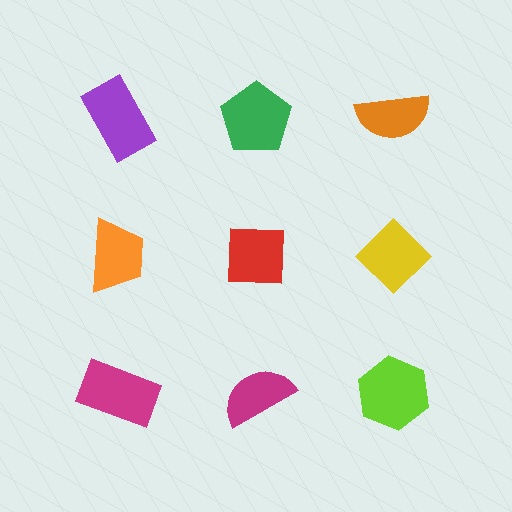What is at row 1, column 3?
An orange semicircle.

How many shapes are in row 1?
3 shapes.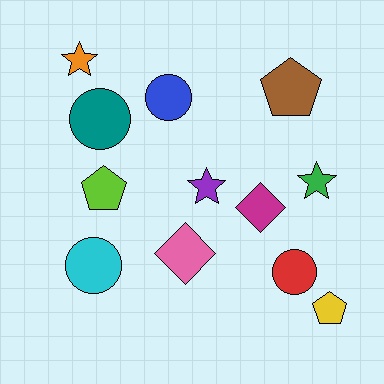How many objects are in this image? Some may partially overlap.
There are 12 objects.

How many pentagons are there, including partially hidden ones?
There are 3 pentagons.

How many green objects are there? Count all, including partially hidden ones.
There is 1 green object.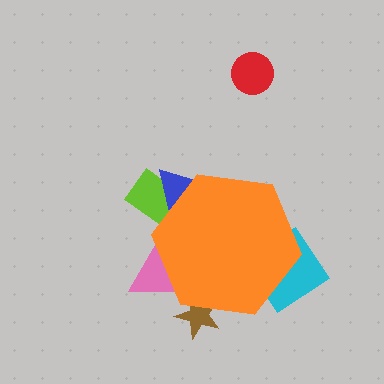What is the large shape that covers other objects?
An orange hexagon.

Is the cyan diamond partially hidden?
Yes, the cyan diamond is partially hidden behind the orange hexagon.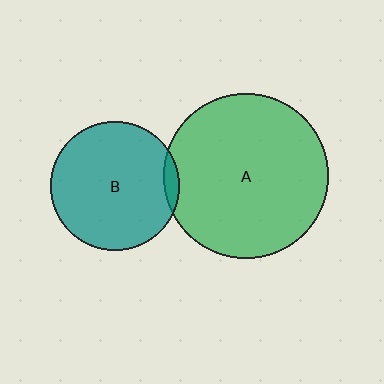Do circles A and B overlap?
Yes.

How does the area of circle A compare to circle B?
Approximately 1.6 times.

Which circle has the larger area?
Circle A (green).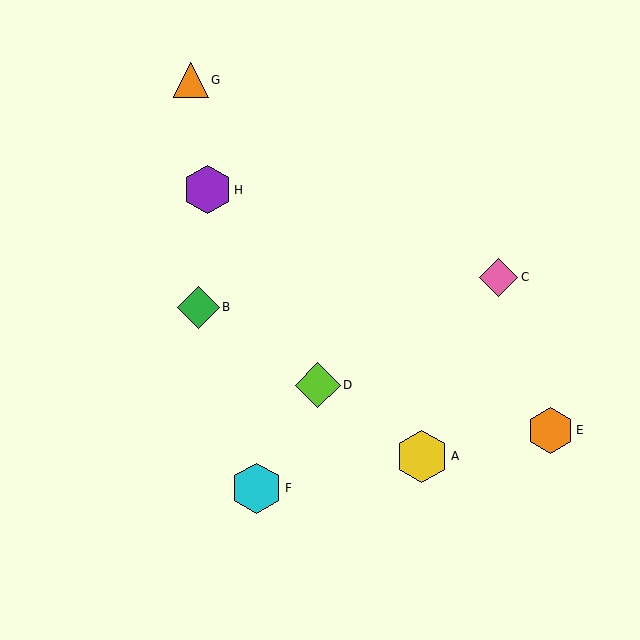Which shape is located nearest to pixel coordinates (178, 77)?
The orange triangle (labeled G) at (191, 80) is nearest to that location.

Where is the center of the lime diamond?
The center of the lime diamond is at (318, 385).